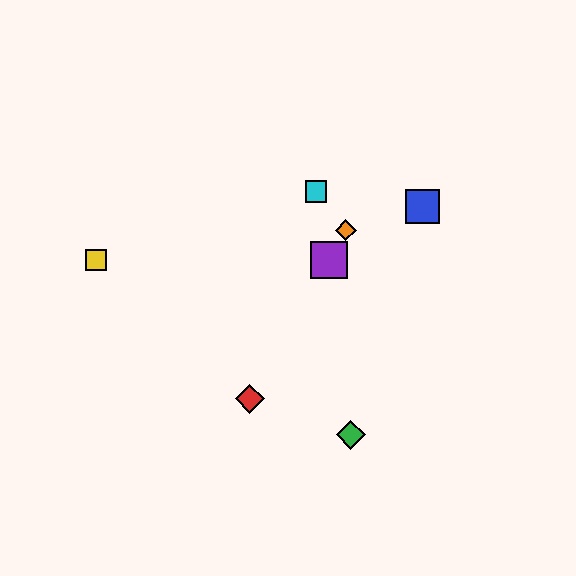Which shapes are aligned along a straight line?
The red diamond, the purple square, the orange diamond are aligned along a straight line.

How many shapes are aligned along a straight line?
3 shapes (the red diamond, the purple square, the orange diamond) are aligned along a straight line.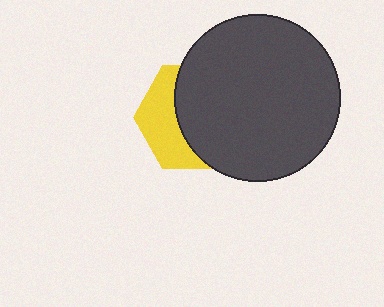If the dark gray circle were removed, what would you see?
You would see the complete yellow hexagon.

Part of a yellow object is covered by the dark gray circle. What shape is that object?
It is a hexagon.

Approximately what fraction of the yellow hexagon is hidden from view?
Roughly 61% of the yellow hexagon is hidden behind the dark gray circle.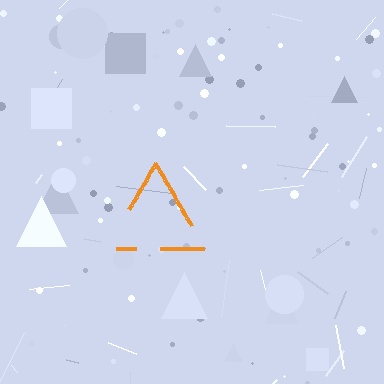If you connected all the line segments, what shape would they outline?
They would outline a triangle.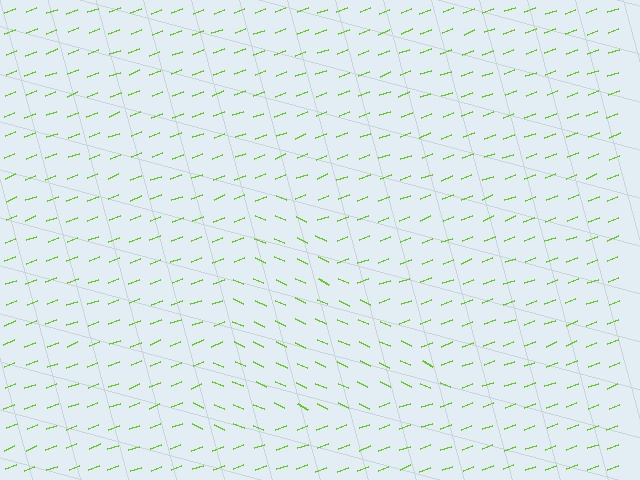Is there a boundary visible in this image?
Yes, there is a texture boundary formed by a change in line orientation.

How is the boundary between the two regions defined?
The boundary is defined purely by a change in line orientation (approximately 45 degrees difference). All lines are the same color and thickness.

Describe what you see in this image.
The image is filled with small lime line segments. A triangle region in the image has lines oriented differently from the surrounding lines, creating a visible texture boundary.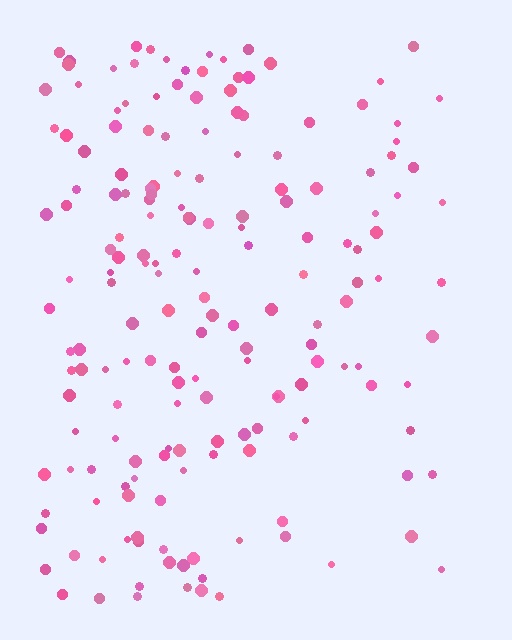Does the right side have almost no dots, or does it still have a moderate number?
Still a moderate number, just noticeably fewer than the left.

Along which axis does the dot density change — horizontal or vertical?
Horizontal.